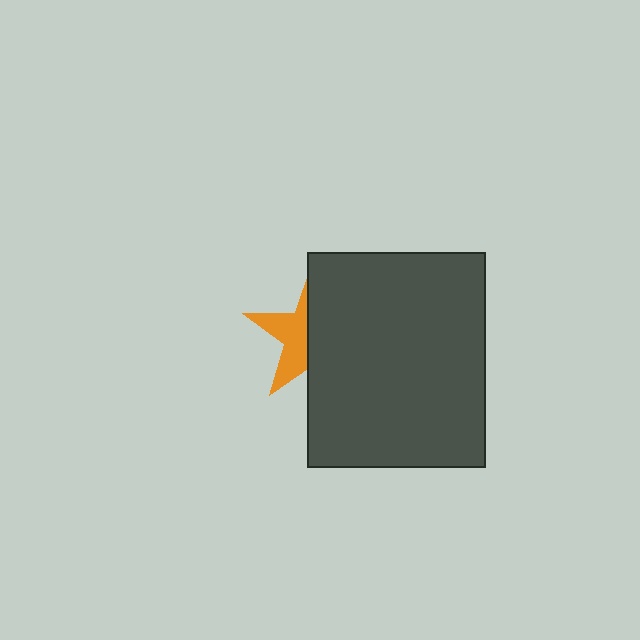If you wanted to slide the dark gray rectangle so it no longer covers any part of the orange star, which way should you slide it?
Slide it right — that is the most direct way to separate the two shapes.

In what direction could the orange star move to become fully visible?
The orange star could move left. That would shift it out from behind the dark gray rectangle entirely.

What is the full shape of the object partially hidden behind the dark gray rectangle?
The partially hidden object is an orange star.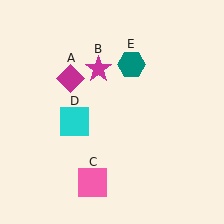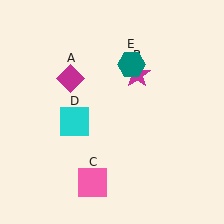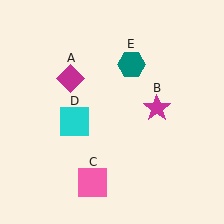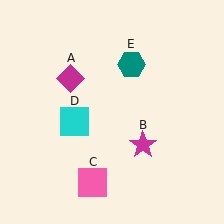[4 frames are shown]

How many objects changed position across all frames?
1 object changed position: magenta star (object B).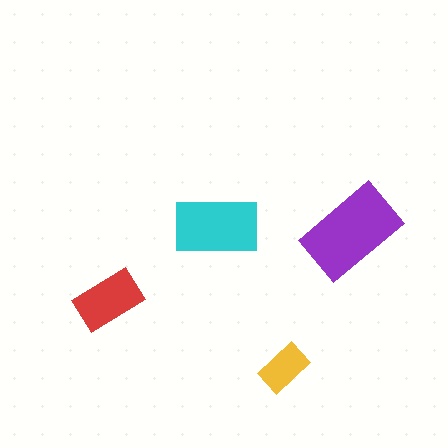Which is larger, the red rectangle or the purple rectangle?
The purple one.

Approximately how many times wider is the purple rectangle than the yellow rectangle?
About 2 times wider.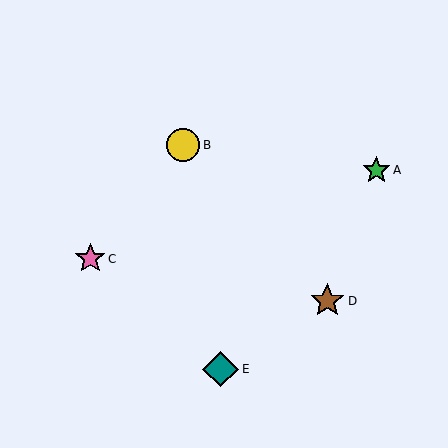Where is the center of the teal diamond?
The center of the teal diamond is at (221, 369).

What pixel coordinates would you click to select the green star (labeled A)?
Click at (376, 170) to select the green star A.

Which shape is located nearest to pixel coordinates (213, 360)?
The teal diamond (labeled E) at (221, 369) is nearest to that location.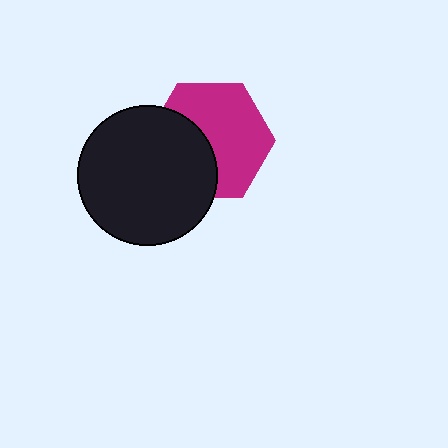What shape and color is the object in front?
The object in front is a black circle.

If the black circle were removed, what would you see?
You would see the complete magenta hexagon.